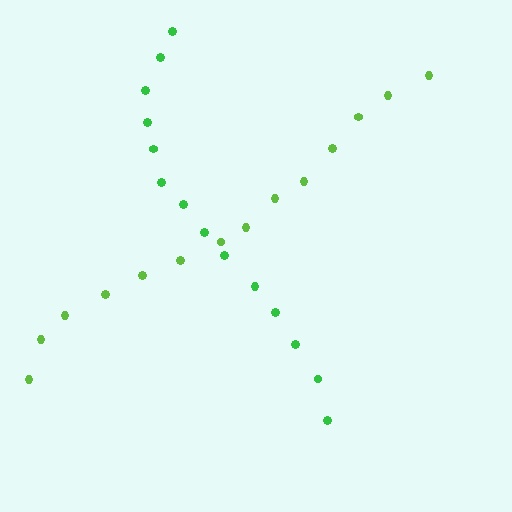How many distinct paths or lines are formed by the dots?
There are 2 distinct paths.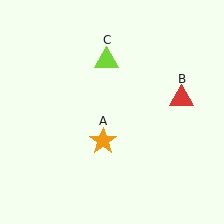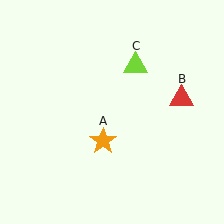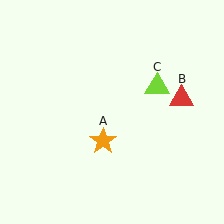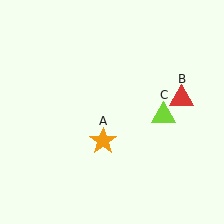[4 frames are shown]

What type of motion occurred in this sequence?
The lime triangle (object C) rotated clockwise around the center of the scene.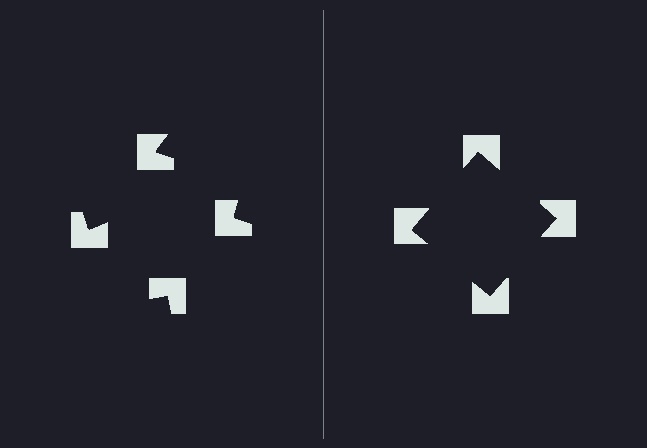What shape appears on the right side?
An illusory square.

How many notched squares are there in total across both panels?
8 — 4 on each side.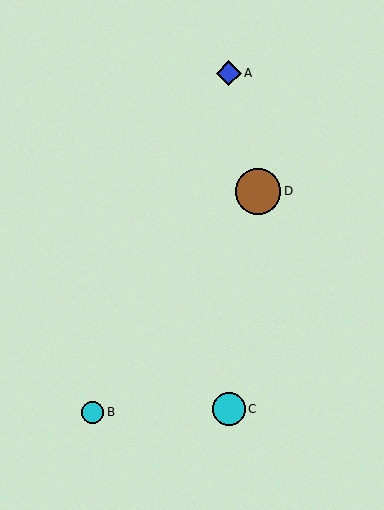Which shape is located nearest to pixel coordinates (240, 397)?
The cyan circle (labeled C) at (229, 409) is nearest to that location.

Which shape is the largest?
The brown circle (labeled D) is the largest.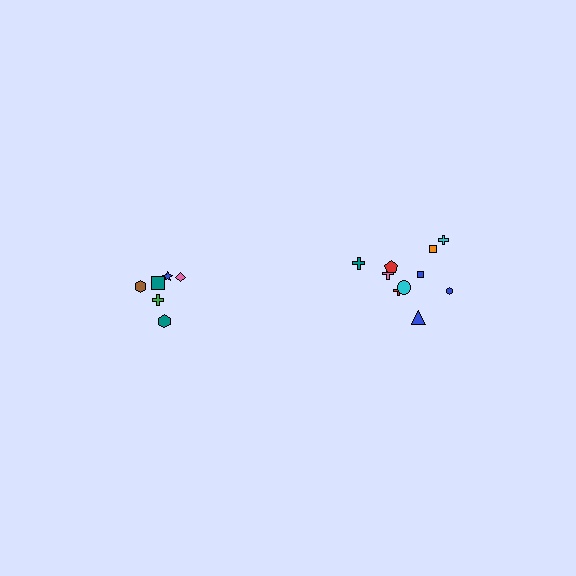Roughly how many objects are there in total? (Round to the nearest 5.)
Roughly 15 objects in total.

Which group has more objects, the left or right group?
The right group.